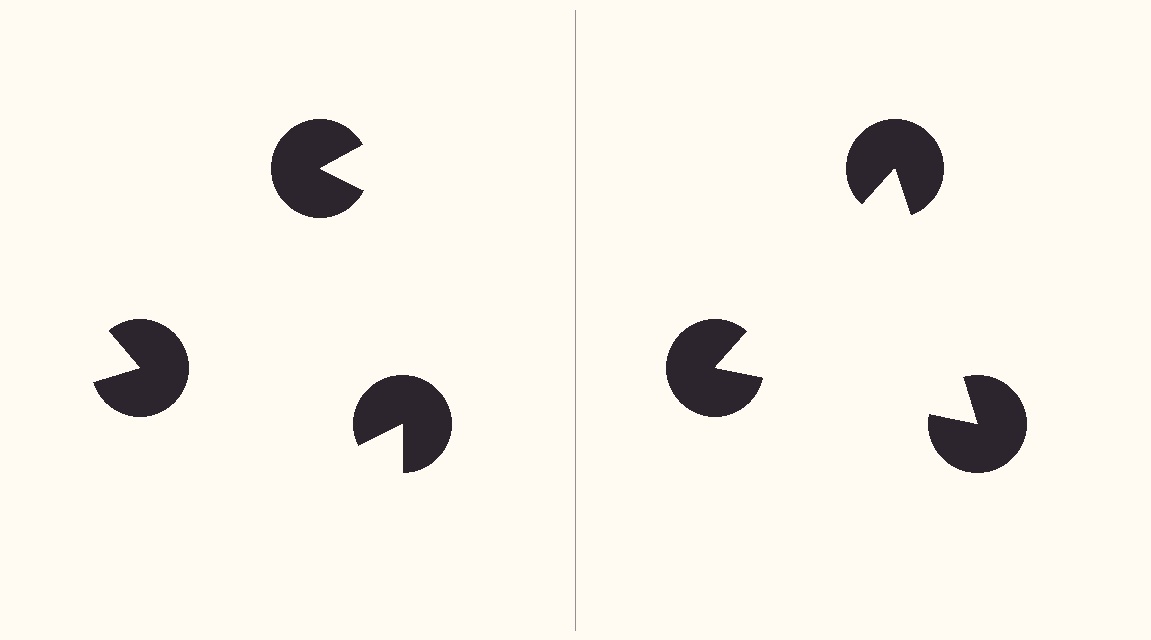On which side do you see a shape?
An illusory triangle appears on the right side. On the left side the wedge cuts are rotated, so no coherent shape forms.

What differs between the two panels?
The pac-man discs are positioned identically on both sides; only the wedge orientations differ. On the right they align to a triangle; on the left they are misaligned.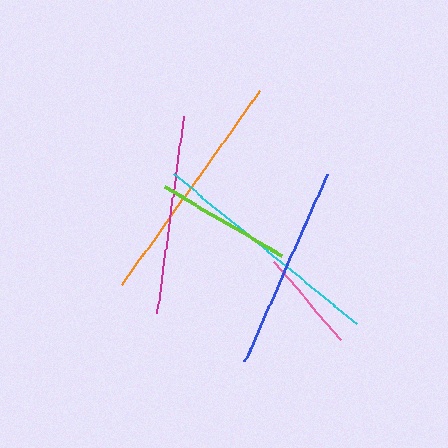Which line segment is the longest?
The orange line is the longest at approximately 240 pixels.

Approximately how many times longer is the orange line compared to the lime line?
The orange line is approximately 1.8 times the length of the lime line.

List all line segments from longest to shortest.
From longest to shortest: orange, cyan, blue, magenta, lime, pink.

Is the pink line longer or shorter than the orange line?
The orange line is longer than the pink line.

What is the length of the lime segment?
The lime segment is approximately 137 pixels long.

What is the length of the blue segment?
The blue segment is approximately 205 pixels long.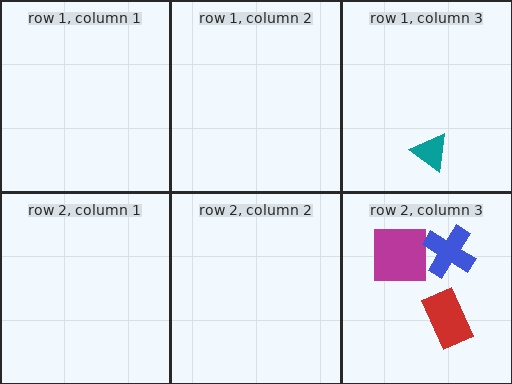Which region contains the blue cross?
The row 2, column 3 region.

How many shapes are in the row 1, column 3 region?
1.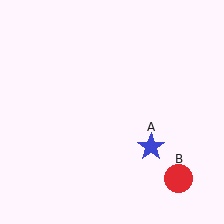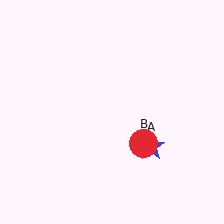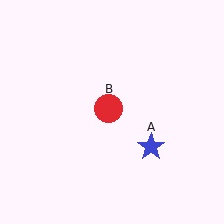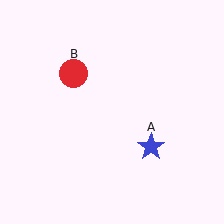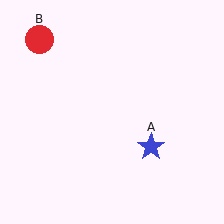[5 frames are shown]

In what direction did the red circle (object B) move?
The red circle (object B) moved up and to the left.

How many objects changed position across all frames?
1 object changed position: red circle (object B).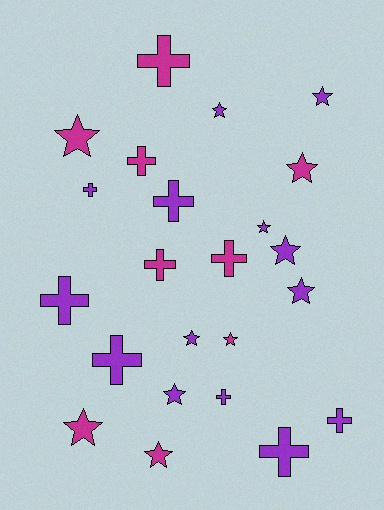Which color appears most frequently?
Purple, with 14 objects.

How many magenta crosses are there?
There are 4 magenta crosses.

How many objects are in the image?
There are 23 objects.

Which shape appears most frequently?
Star, with 12 objects.